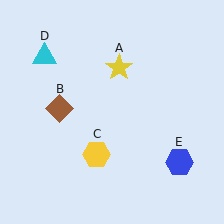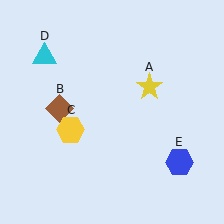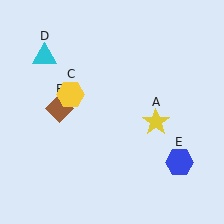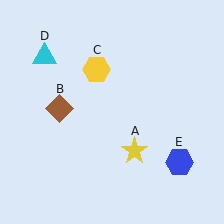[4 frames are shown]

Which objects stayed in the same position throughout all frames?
Brown diamond (object B) and cyan triangle (object D) and blue hexagon (object E) remained stationary.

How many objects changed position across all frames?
2 objects changed position: yellow star (object A), yellow hexagon (object C).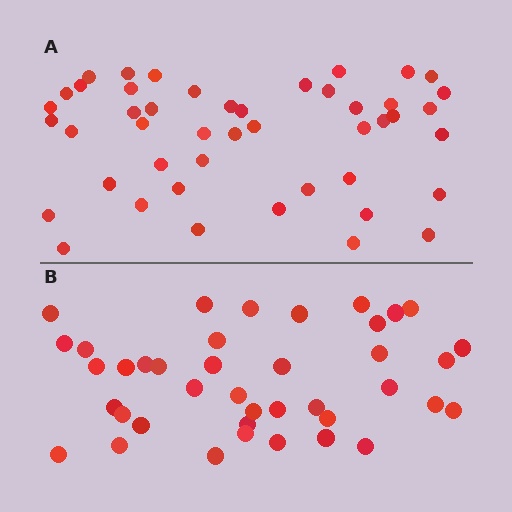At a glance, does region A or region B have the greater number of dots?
Region A (the top region) has more dots.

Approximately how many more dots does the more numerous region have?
Region A has about 6 more dots than region B.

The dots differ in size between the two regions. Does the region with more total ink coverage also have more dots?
No. Region B has more total ink coverage because its dots are larger, but region A actually contains more individual dots. Total area can be misleading — the number of items is what matters here.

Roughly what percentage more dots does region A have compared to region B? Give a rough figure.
About 15% more.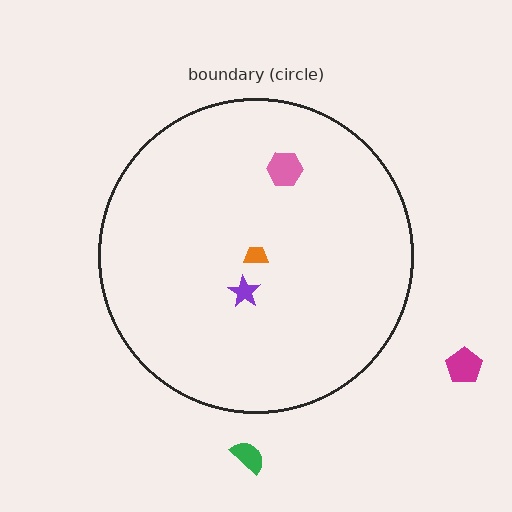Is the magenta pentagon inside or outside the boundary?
Outside.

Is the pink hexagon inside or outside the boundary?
Inside.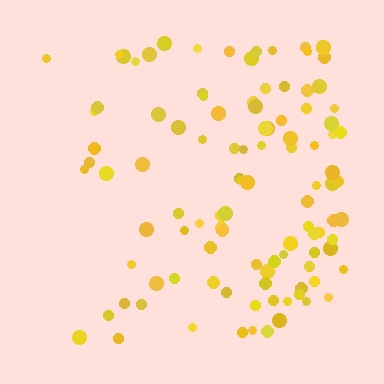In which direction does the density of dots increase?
From left to right, with the right side densest.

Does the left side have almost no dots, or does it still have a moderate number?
Still a moderate number, just noticeably fewer than the right.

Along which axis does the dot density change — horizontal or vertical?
Horizontal.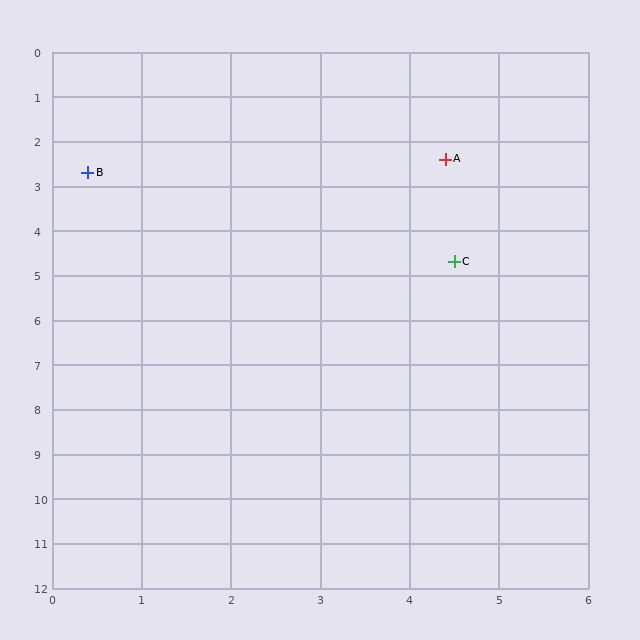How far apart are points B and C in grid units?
Points B and C are about 4.6 grid units apart.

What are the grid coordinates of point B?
Point B is at approximately (0.4, 2.7).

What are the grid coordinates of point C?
Point C is at approximately (4.5, 4.7).